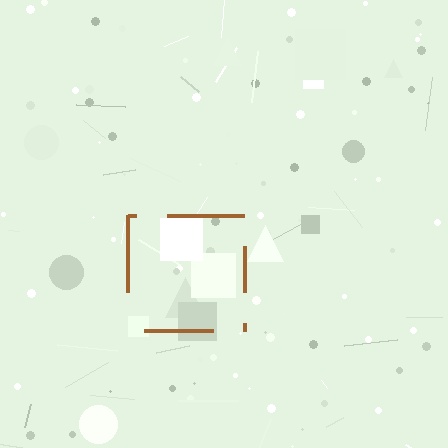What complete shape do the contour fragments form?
The contour fragments form a square.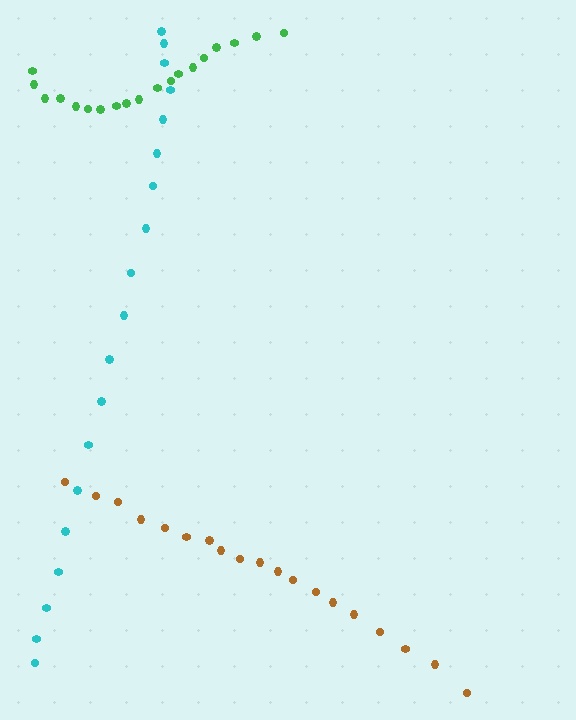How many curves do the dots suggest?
There are 3 distinct paths.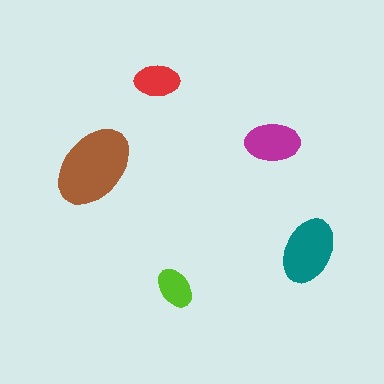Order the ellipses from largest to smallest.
the brown one, the teal one, the magenta one, the red one, the lime one.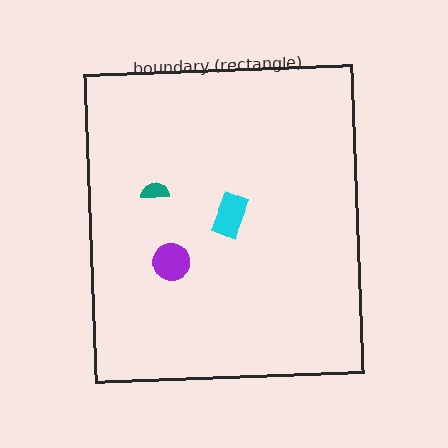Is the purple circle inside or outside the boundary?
Inside.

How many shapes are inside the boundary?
3 inside, 0 outside.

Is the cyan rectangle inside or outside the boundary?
Inside.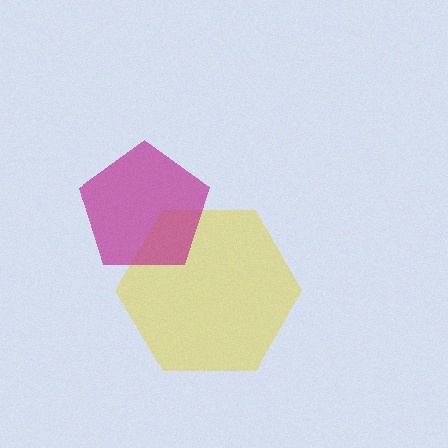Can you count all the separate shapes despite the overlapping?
Yes, there are 2 separate shapes.